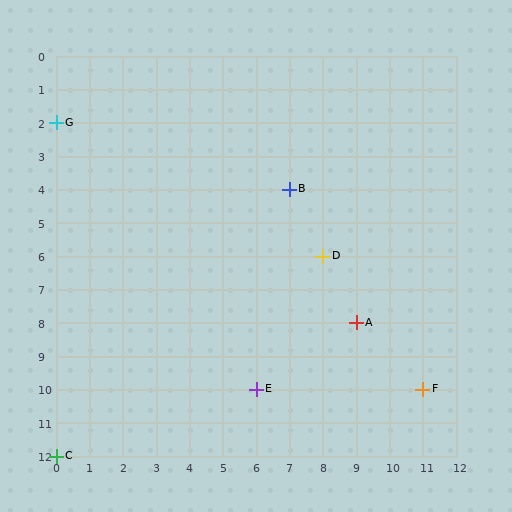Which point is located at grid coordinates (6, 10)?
Point E is at (6, 10).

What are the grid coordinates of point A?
Point A is at grid coordinates (9, 8).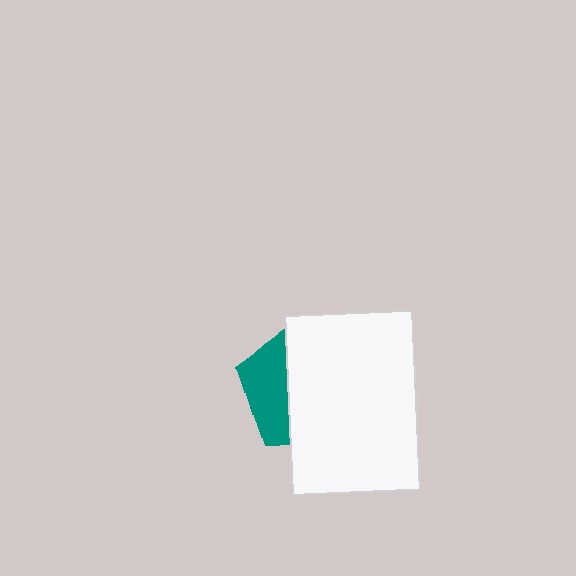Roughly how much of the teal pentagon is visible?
A small part of it is visible (roughly 33%).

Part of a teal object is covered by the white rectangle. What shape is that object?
It is a pentagon.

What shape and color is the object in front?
The object in front is a white rectangle.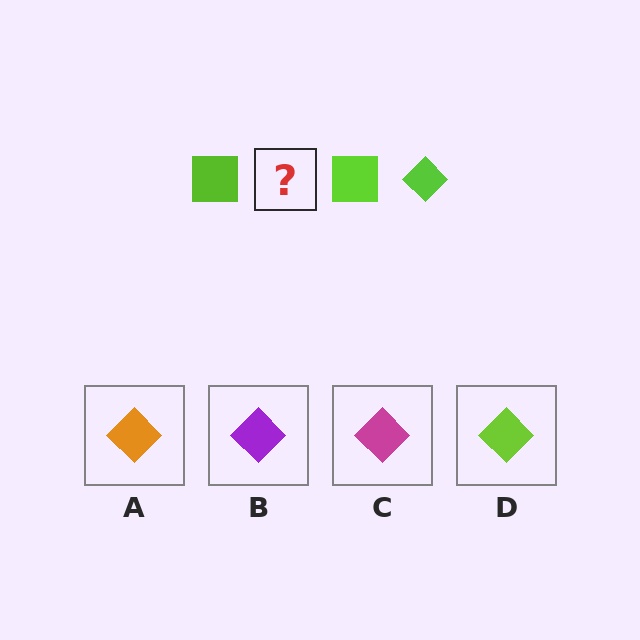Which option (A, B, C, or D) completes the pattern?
D.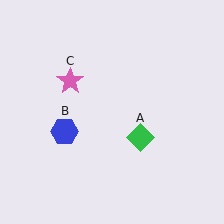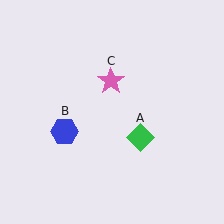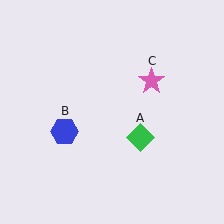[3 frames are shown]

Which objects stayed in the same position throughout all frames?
Green diamond (object A) and blue hexagon (object B) remained stationary.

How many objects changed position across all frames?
1 object changed position: pink star (object C).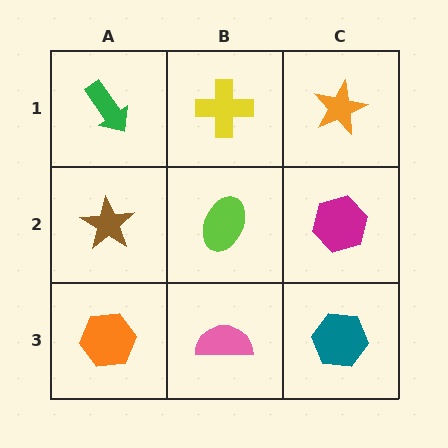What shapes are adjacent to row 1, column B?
A lime ellipse (row 2, column B), a green arrow (row 1, column A), an orange star (row 1, column C).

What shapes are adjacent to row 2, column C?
An orange star (row 1, column C), a teal hexagon (row 3, column C), a lime ellipse (row 2, column B).